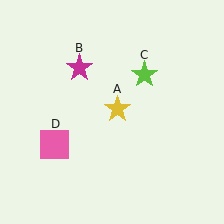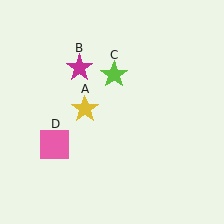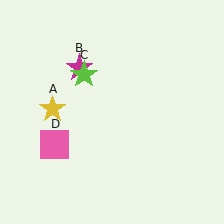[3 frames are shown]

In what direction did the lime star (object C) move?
The lime star (object C) moved left.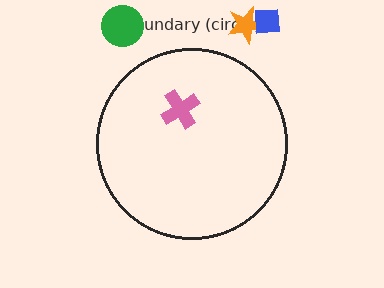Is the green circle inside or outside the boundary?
Outside.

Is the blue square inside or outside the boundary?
Outside.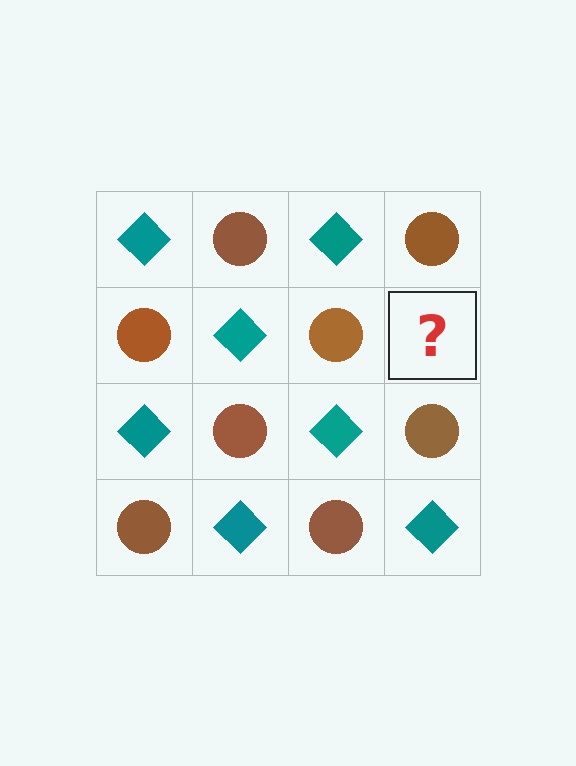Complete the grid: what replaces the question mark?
The question mark should be replaced with a teal diamond.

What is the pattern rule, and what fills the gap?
The rule is that it alternates teal diamond and brown circle in a checkerboard pattern. The gap should be filled with a teal diamond.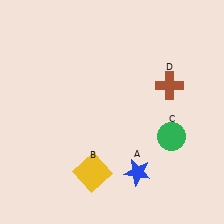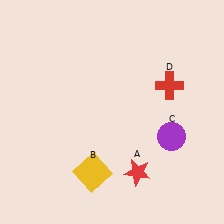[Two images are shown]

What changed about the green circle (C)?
In Image 1, C is green. In Image 2, it changed to purple.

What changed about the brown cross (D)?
In Image 1, D is brown. In Image 2, it changed to red.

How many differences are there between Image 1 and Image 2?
There are 3 differences between the two images.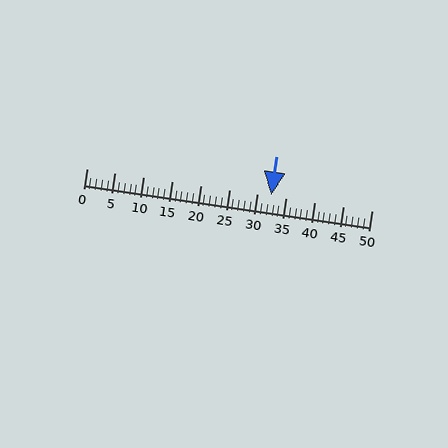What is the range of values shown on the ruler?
The ruler shows values from 0 to 50.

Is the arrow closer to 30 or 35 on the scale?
The arrow is closer to 30.